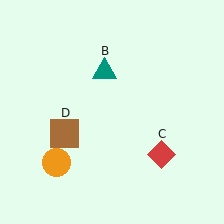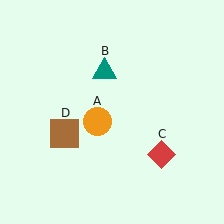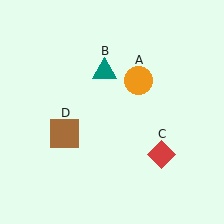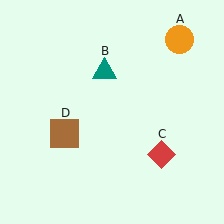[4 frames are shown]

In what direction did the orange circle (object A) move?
The orange circle (object A) moved up and to the right.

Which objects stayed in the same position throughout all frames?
Teal triangle (object B) and red diamond (object C) and brown square (object D) remained stationary.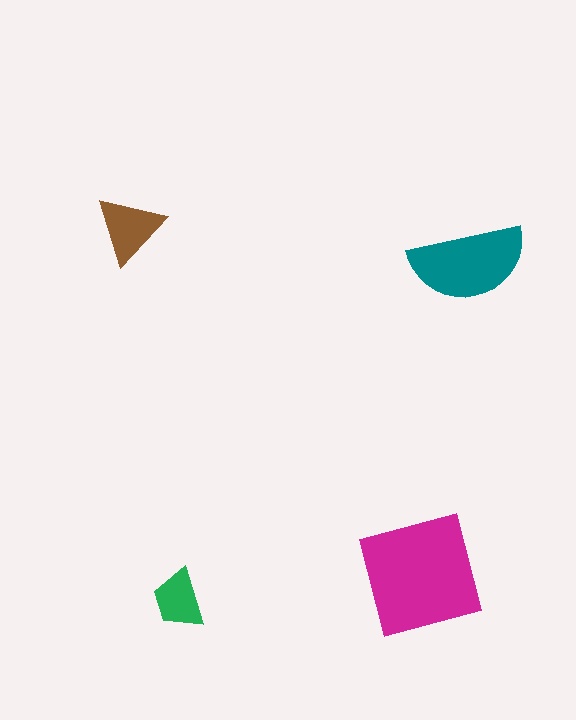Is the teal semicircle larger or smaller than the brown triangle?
Larger.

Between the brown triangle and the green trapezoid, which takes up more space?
The brown triangle.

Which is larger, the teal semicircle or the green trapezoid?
The teal semicircle.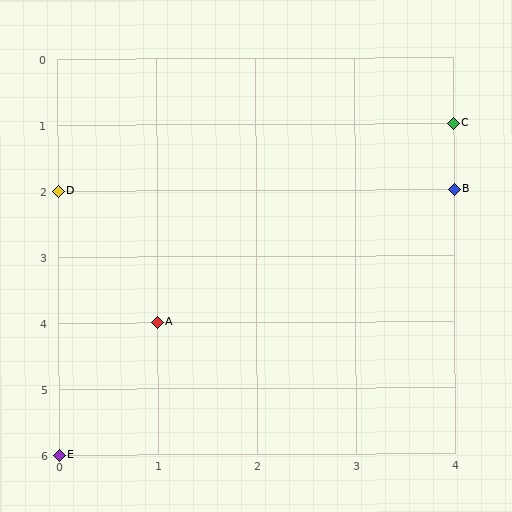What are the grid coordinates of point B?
Point B is at grid coordinates (4, 2).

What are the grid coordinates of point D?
Point D is at grid coordinates (0, 2).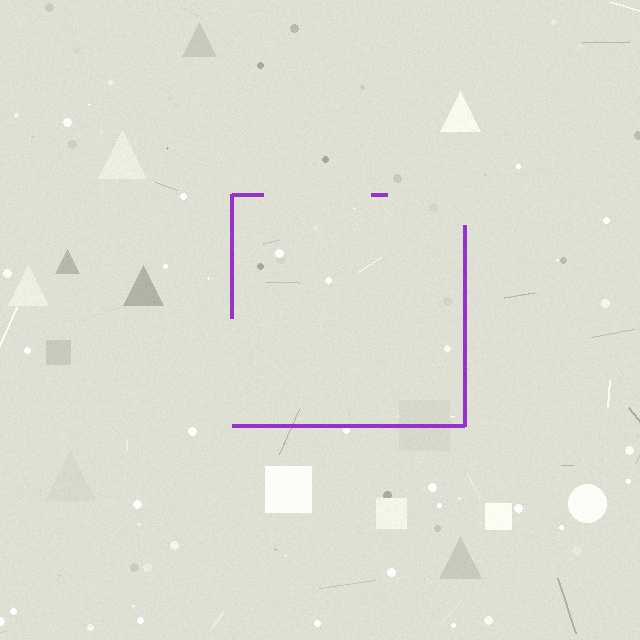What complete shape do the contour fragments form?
The contour fragments form a square.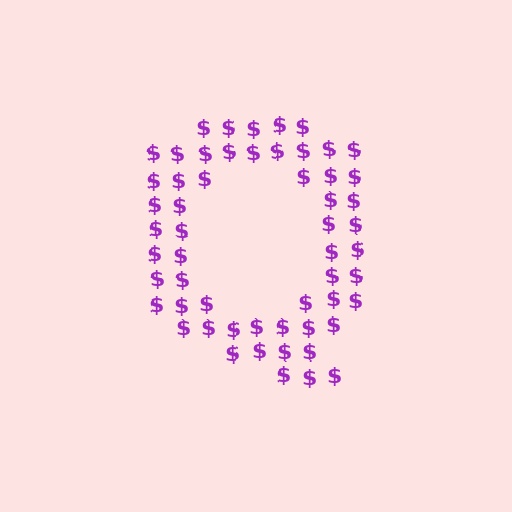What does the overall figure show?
The overall figure shows the letter Q.